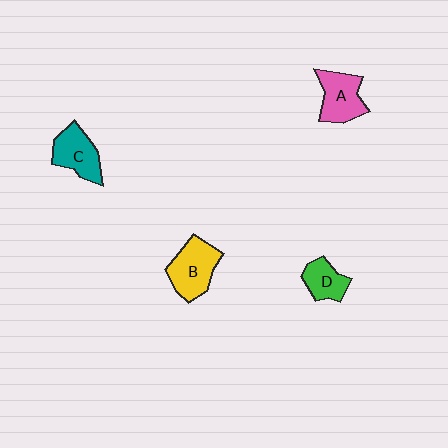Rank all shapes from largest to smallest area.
From largest to smallest: B (yellow), A (pink), C (teal), D (green).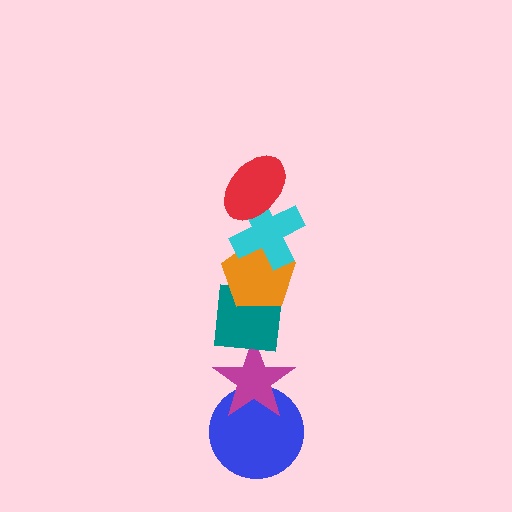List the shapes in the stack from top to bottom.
From top to bottom: the red ellipse, the cyan cross, the orange pentagon, the teal square, the magenta star, the blue circle.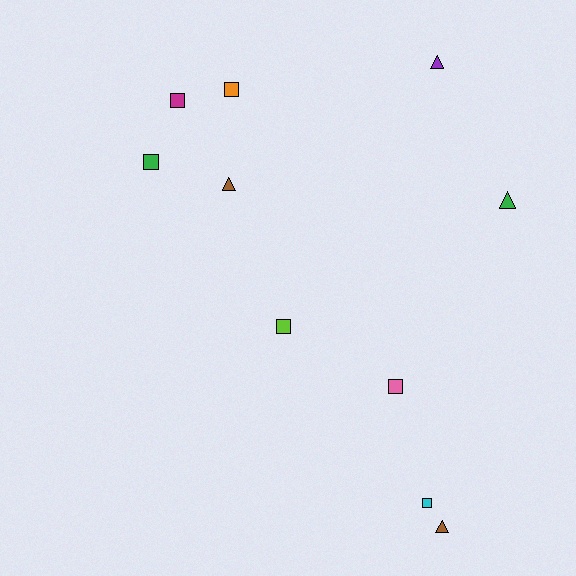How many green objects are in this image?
There are 2 green objects.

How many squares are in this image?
There are 6 squares.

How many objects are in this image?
There are 10 objects.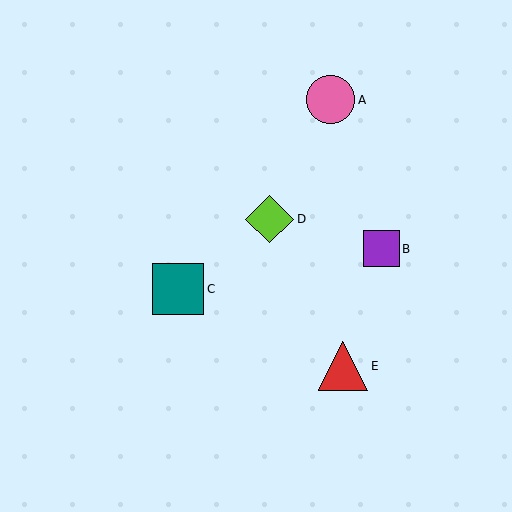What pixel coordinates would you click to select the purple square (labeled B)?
Click at (381, 249) to select the purple square B.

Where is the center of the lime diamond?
The center of the lime diamond is at (270, 219).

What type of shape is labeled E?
Shape E is a red triangle.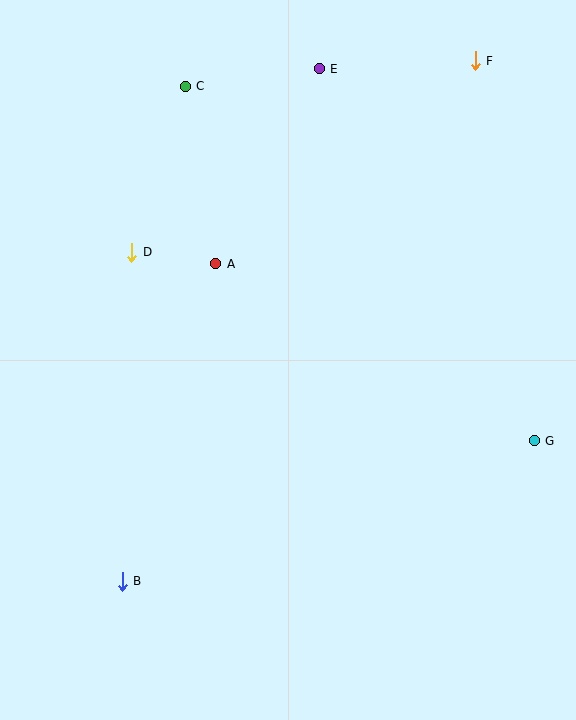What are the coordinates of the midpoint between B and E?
The midpoint between B and E is at (221, 325).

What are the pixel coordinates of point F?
Point F is at (475, 61).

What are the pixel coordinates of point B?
Point B is at (122, 581).